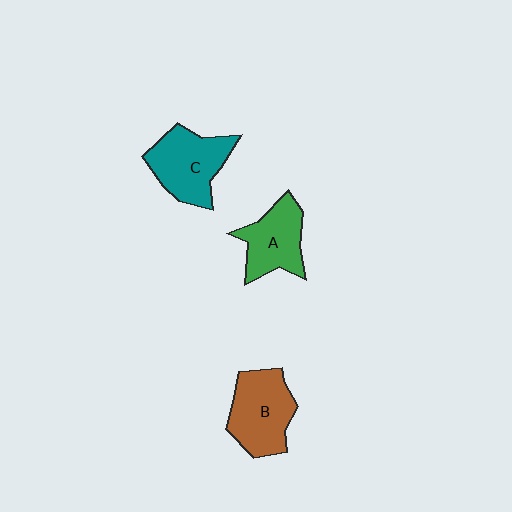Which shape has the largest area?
Shape C (teal).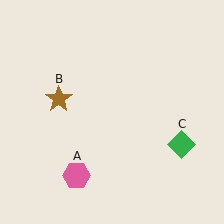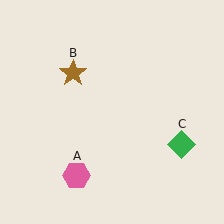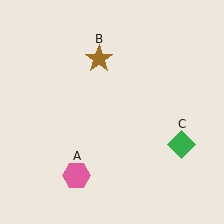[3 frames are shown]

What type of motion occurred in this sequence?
The brown star (object B) rotated clockwise around the center of the scene.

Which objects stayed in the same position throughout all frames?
Pink hexagon (object A) and green diamond (object C) remained stationary.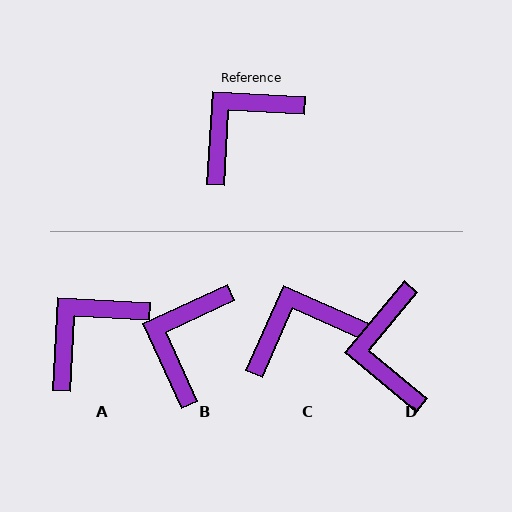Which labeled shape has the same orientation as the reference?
A.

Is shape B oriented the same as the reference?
No, it is off by about 28 degrees.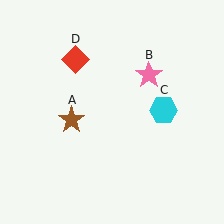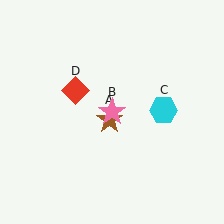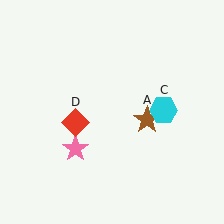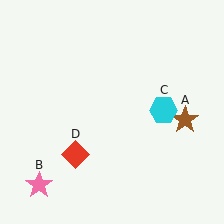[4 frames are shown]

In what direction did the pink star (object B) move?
The pink star (object B) moved down and to the left.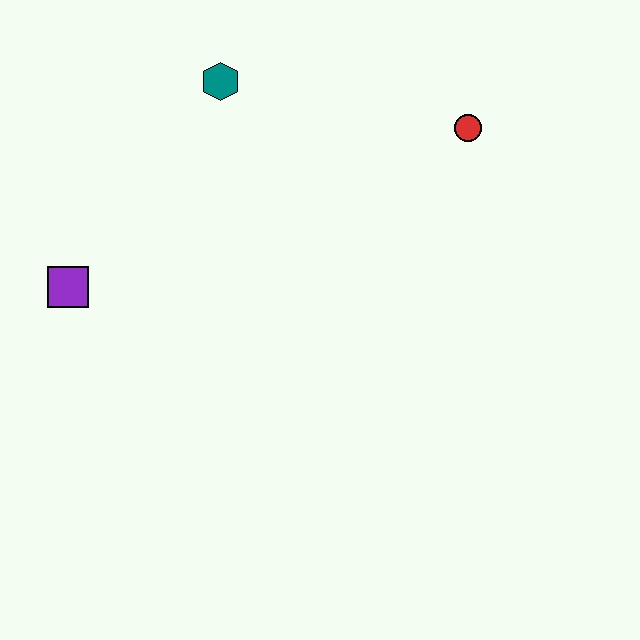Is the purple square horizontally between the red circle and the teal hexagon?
No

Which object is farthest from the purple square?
The red circle is farthest from the purple square.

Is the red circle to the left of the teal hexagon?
No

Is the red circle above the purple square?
Yes